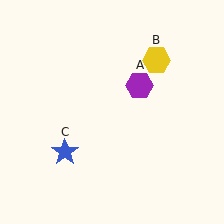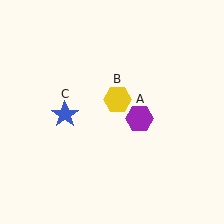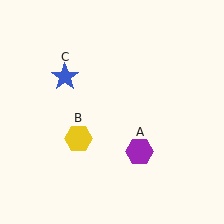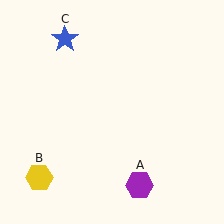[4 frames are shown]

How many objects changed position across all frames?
3 objects changed position: purple hexagon (object A), yellow hexagon (object B), blue star (object C).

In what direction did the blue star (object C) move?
The blue star (object C) moved up.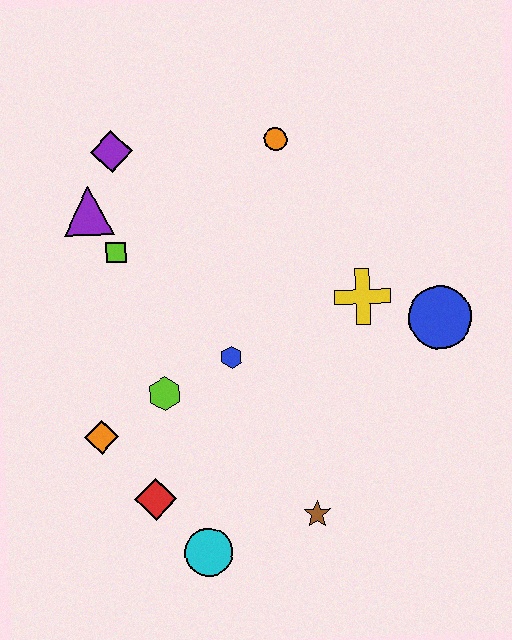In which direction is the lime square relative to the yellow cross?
The lime square is to the left of the yellow cross.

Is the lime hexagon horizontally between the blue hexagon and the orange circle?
No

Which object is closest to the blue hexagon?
The lime hexagon is closest to the blue hexagon.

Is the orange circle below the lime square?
No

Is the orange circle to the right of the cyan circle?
Yes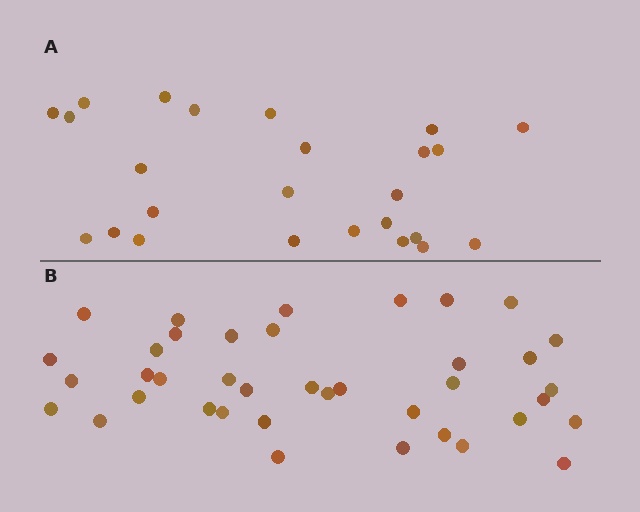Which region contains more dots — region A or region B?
Region B (the bottom region) has more dots.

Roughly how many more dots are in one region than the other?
Region B has approximately 15 more dots than region A.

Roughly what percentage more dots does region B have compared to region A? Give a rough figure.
About 55% more.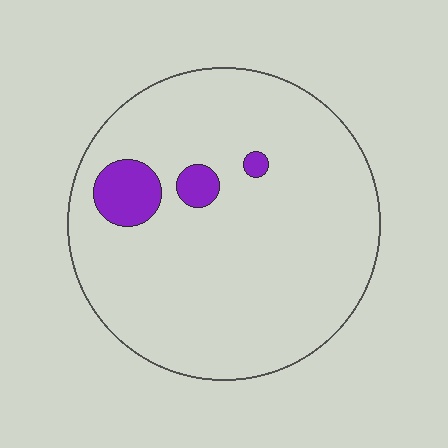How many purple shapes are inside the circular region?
3.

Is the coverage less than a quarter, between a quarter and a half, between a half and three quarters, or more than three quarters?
Less than a quarter.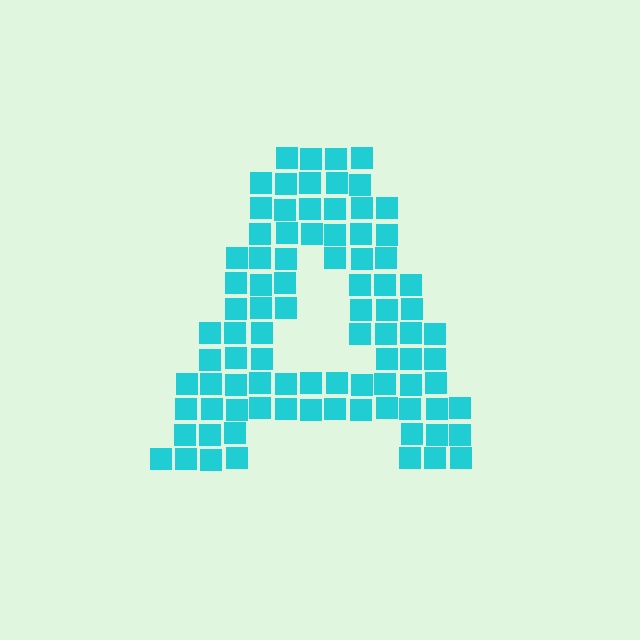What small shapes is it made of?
It is made of small squares.